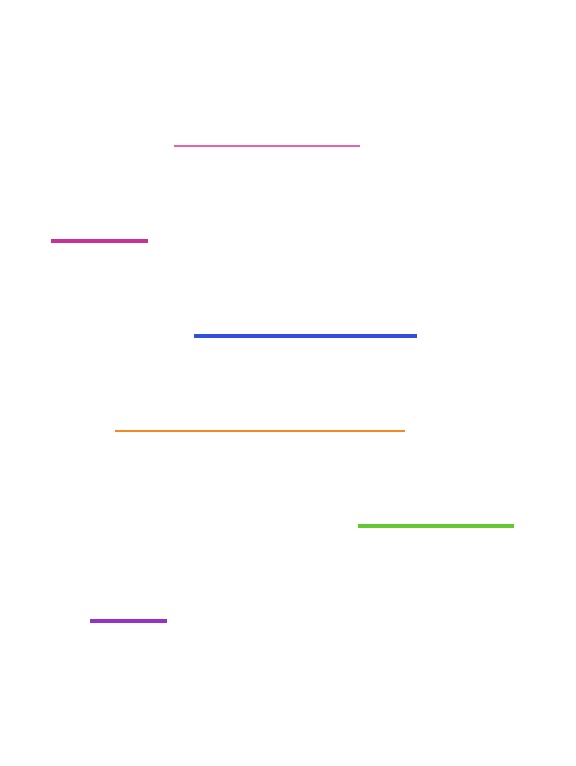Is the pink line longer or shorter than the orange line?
The orange line is longer than the pink line.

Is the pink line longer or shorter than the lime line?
The pink line is longer than the lime line.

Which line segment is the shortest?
The purple line is the shortest at approximately 76 pixels.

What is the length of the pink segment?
The pink segment is approximately 185 pixels long.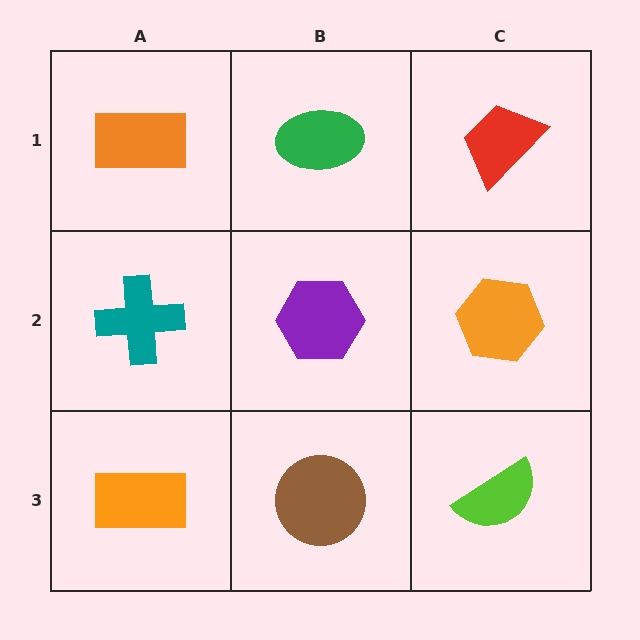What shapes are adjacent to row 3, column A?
A teal cross (row 2, column A), a brown circle (row 3, column B).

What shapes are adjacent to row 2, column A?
An orange rectangle (row 1, column A), an orange rectangle (row 3, column A), a purple hexagon (row 2, column B).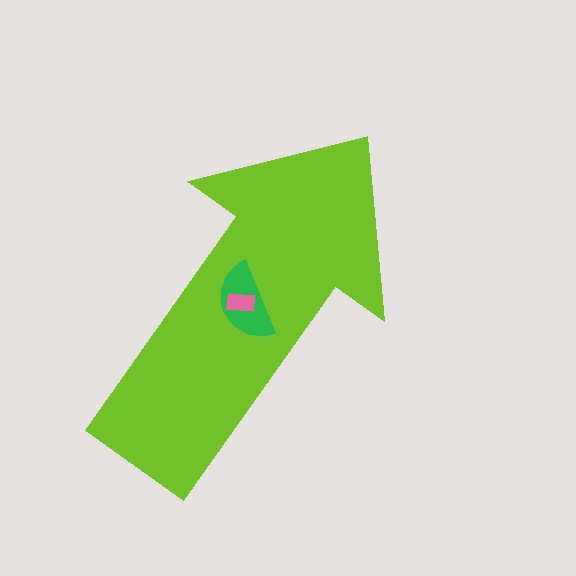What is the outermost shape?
The lime arrow.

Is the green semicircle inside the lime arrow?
Yes.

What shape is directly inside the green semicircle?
The pink rectangle.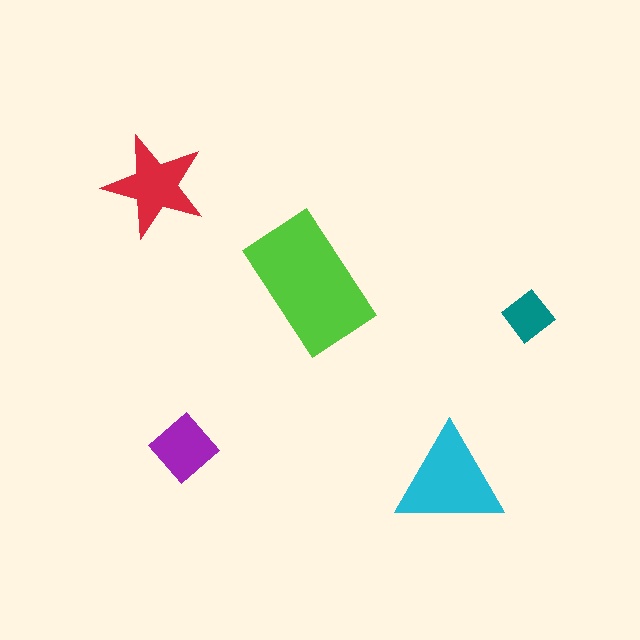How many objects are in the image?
There are 5 objects in the image.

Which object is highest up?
The red star is topmost.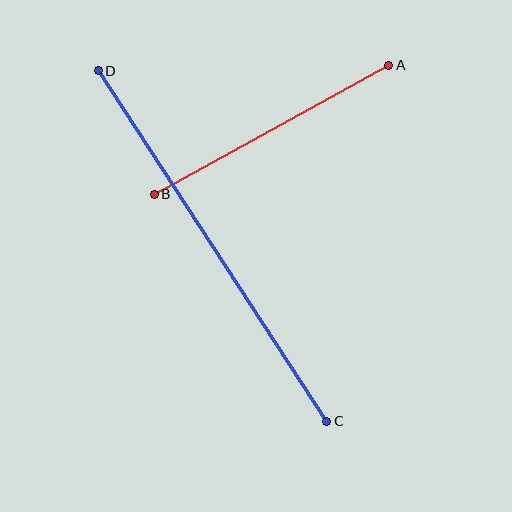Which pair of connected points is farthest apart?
Points C and D are farthest apart.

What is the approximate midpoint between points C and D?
The midpoint is at approximately (212, 246) pixels.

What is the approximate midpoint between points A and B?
The midpoint is at approximately (271, 130) pixels.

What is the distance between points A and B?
The distance is approximately 267 pixels.